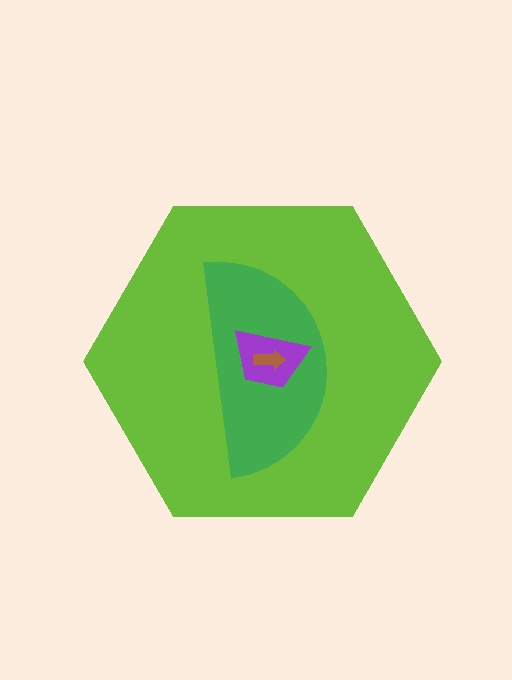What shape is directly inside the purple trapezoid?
The brown arrow.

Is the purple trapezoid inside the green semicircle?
Yes.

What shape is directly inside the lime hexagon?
The green semicircle.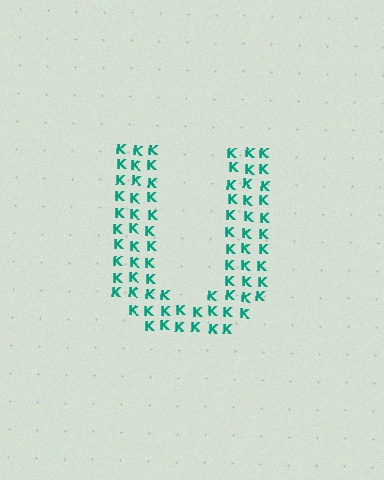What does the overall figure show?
The overall figure shows the letter U.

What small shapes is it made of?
It is made of small letter K's.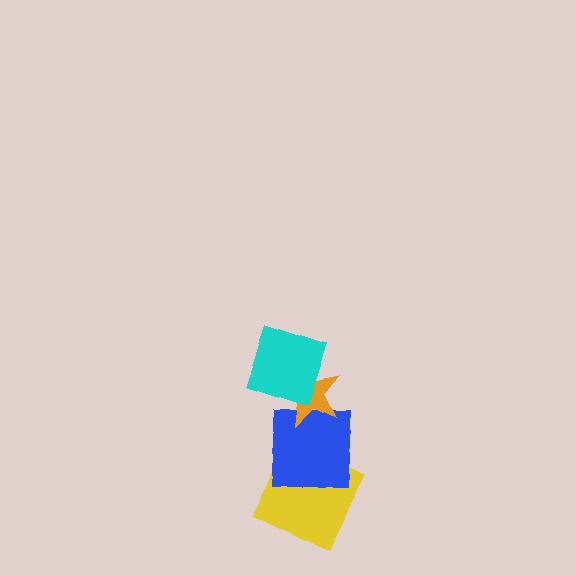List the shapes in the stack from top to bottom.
From top to bottom: the cyan square, the orange star, the blue square, the yellow square.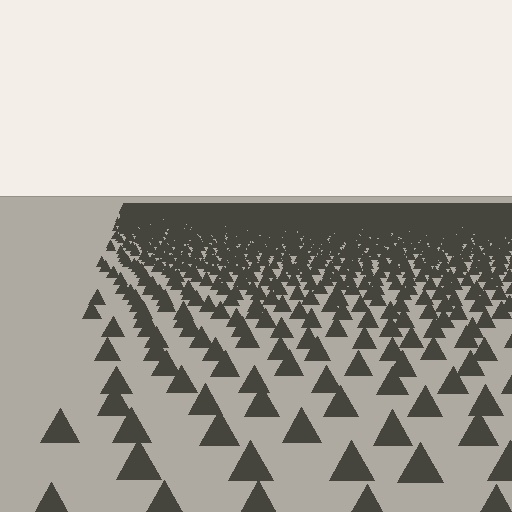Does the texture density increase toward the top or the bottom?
Density increases toward the top.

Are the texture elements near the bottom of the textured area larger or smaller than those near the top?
Larger. Near the bottom, elements are closer to the viewer and appear at a bigger on-screen size.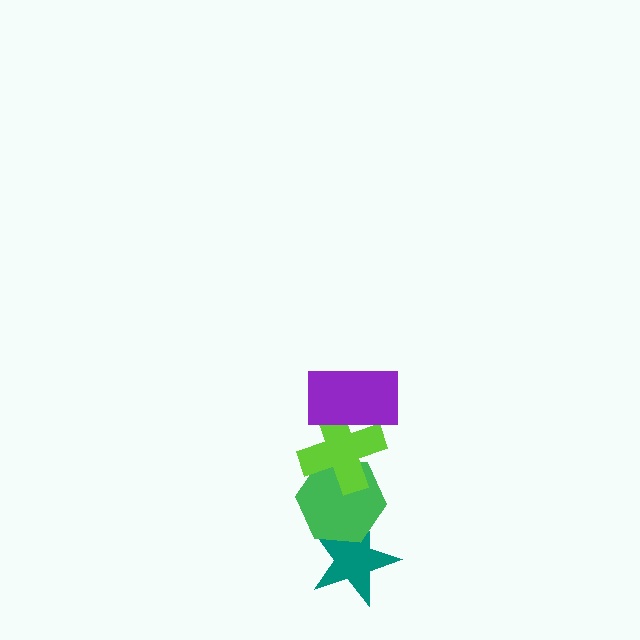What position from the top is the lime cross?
The lime cross is 2nd from the top.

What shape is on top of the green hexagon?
The lime cross is on top of the green hexagon.